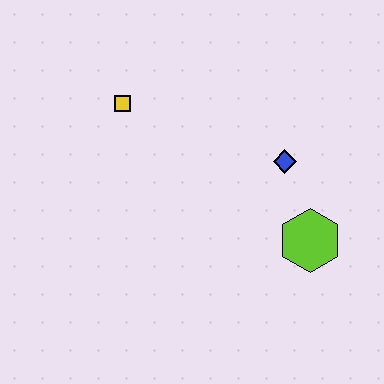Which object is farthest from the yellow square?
The lime hexagon is farthest from the yellow square.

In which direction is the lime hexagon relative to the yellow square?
The lime hexagon is to the right of the yellow square.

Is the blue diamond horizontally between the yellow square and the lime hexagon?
Yes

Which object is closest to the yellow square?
The blue diamond is closest to the yellow square.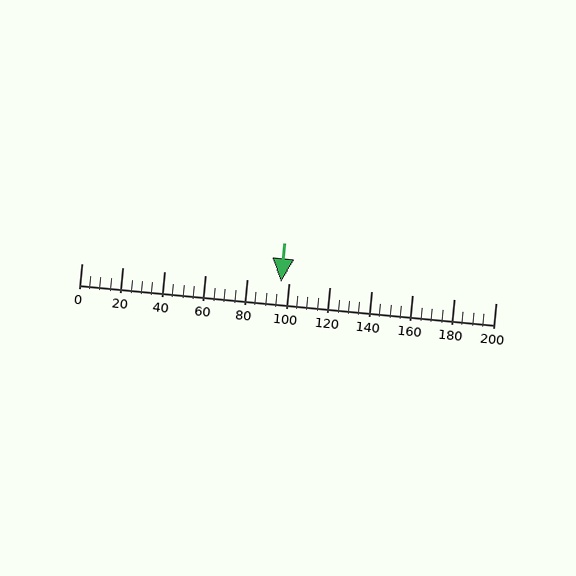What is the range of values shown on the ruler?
The ruler shows values from 0 to 200.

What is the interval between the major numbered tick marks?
The major tick marks are spaced 20 units apart.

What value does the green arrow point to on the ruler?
The green arrow points to approximately 97.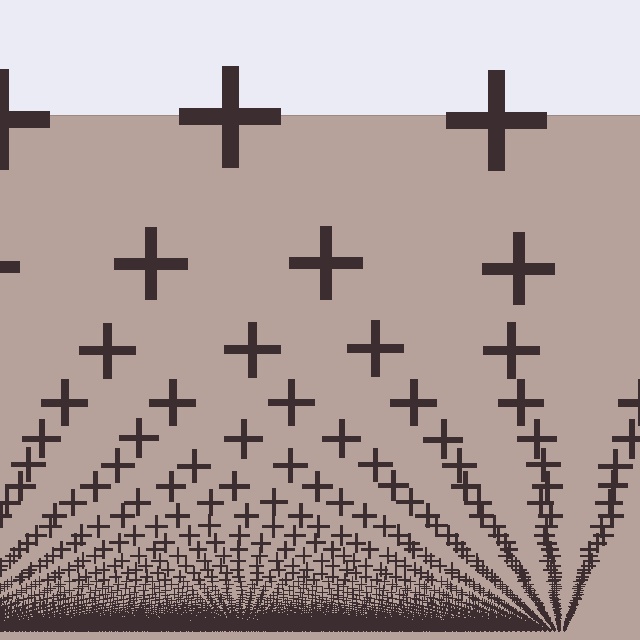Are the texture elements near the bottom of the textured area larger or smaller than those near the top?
Smaller. The gradient is inverted — elements near the bottom are smaller and denser.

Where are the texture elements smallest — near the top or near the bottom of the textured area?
Near the bottom.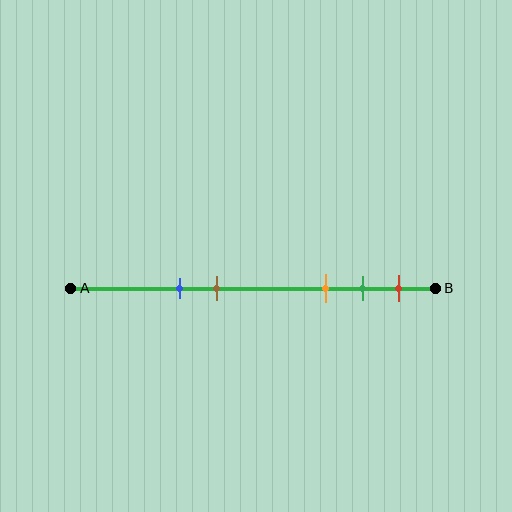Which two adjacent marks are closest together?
The green and red marks are the closest adjacent pair.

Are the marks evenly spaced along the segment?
No, the marks are not evenly spaced.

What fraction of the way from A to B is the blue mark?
The blue mark is approximately 30% (0.3) of the way from A to B.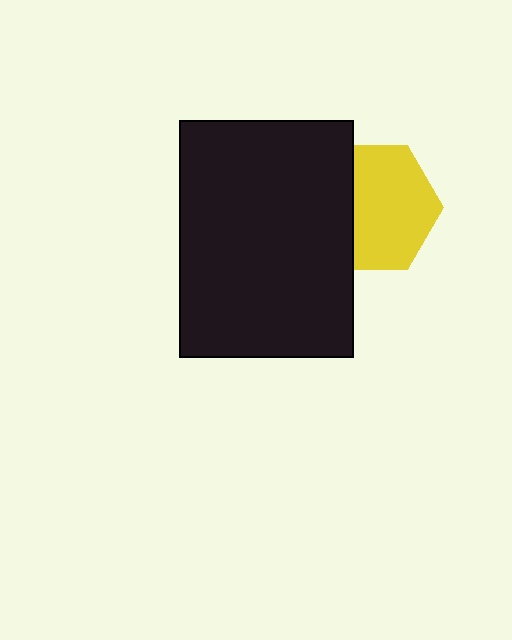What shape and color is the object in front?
The object in front is a black rectangle.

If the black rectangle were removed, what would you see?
You would see the complete yellow hexagon.